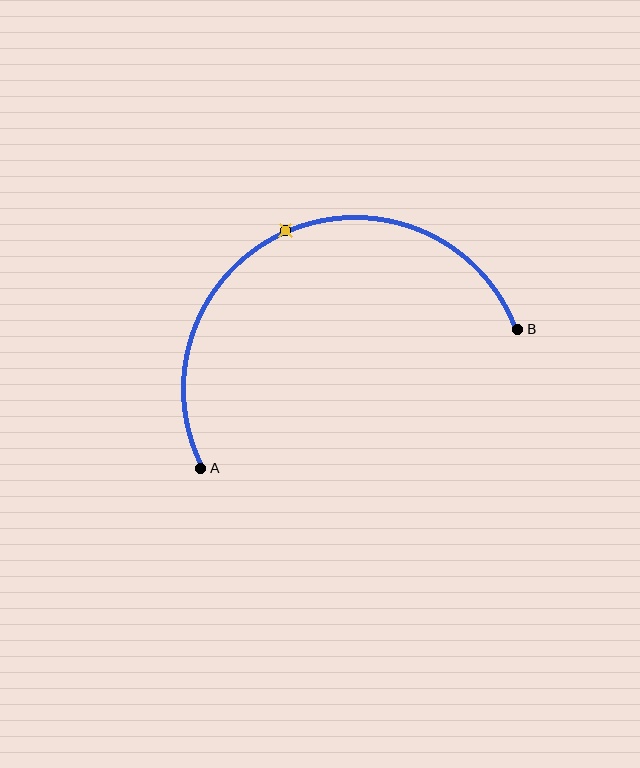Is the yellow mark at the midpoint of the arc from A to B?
Yes. The yellow mark lies on the arc at equal arc-length from both A and B — it is the arc midpoint.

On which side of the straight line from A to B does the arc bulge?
The arc bulges above the straight line connecting A and B.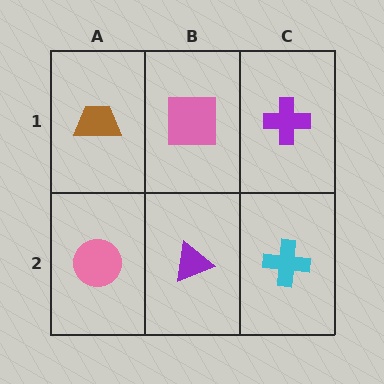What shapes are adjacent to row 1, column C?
A cyan cross (row 2, column C), a pink square (row 1, column B).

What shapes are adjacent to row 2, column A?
A brown trapezoid (row 1, column A), a purple triangle (row 2, column B).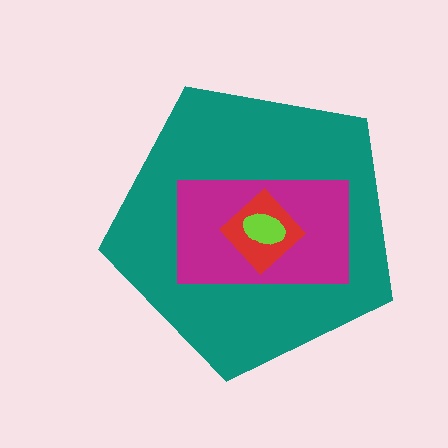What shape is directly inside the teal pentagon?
The magenta rectangle.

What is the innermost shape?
The lime ellipse.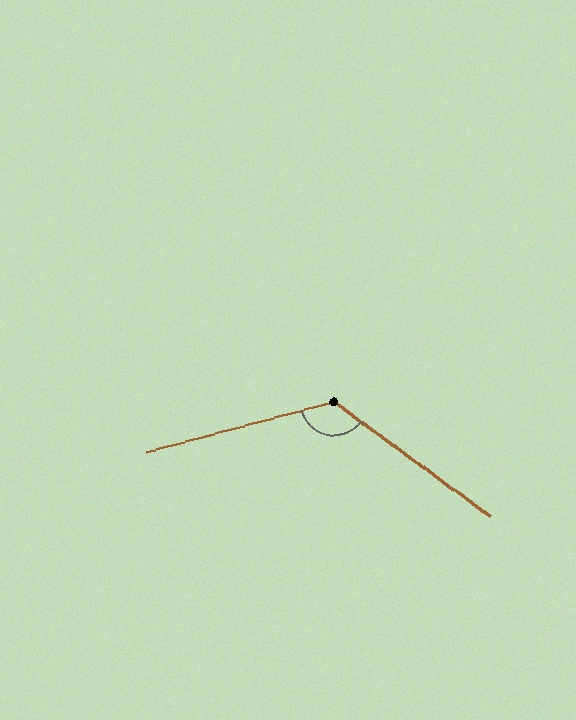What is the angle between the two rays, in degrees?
Approximately 129 degrees.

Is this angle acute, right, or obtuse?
It is obtuse.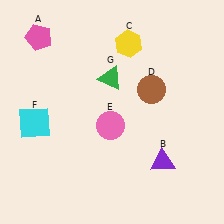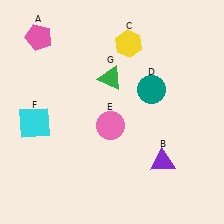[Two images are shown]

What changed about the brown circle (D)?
In Image 1, D is brown. In Image 2, it changed to teal.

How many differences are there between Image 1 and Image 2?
There is 1 difference between the two images.